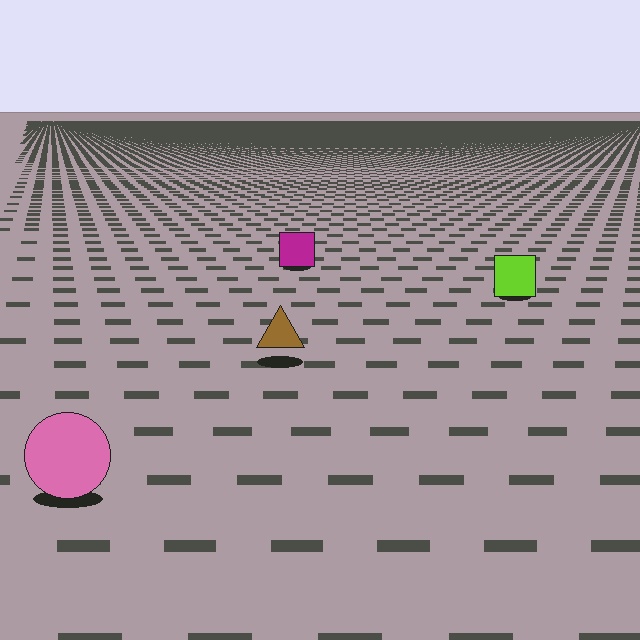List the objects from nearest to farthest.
From nearest to farthest: the pink circle, the brown triangle, the lime square, the magenta square.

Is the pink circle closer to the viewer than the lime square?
Yes. The pink circle is closer — you can tell from the texture gradient: the ground texture is coarser near it.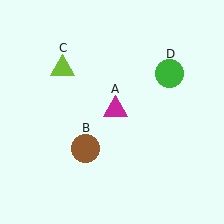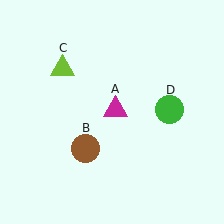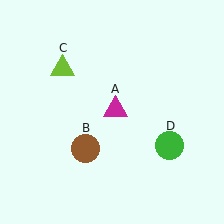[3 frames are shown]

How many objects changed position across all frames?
1 object changed position: green circle (object D).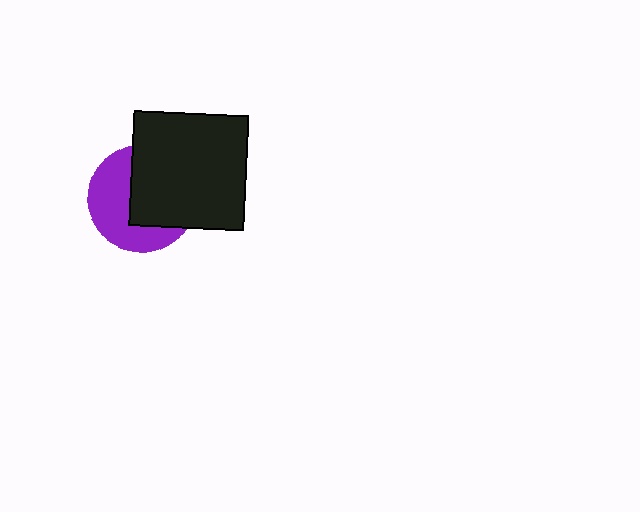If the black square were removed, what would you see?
You would see the complete purple circle.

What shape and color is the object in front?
The object in front is a black square.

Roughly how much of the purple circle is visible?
About half of it is visible (roughly 48%).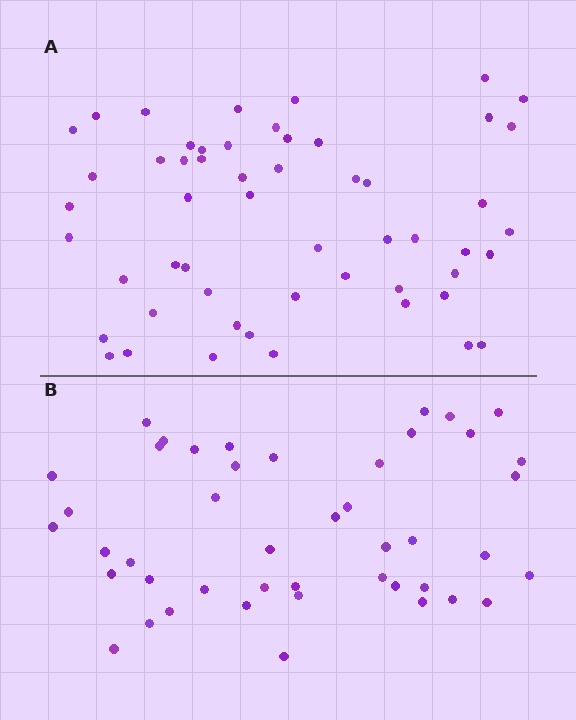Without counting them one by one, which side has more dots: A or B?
Region A (the top region) has more dots.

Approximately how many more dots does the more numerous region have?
Region A has roughly 8 or so more dots than region B.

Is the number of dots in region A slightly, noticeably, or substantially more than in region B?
Region A has only slightly more — the two regions are fairly close. The ratio is roughly 1.2 to 1.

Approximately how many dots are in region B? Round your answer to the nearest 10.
About 40 dots. (The exact count is 45, which rounds to 40.)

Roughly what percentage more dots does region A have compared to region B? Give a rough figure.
About 20% more.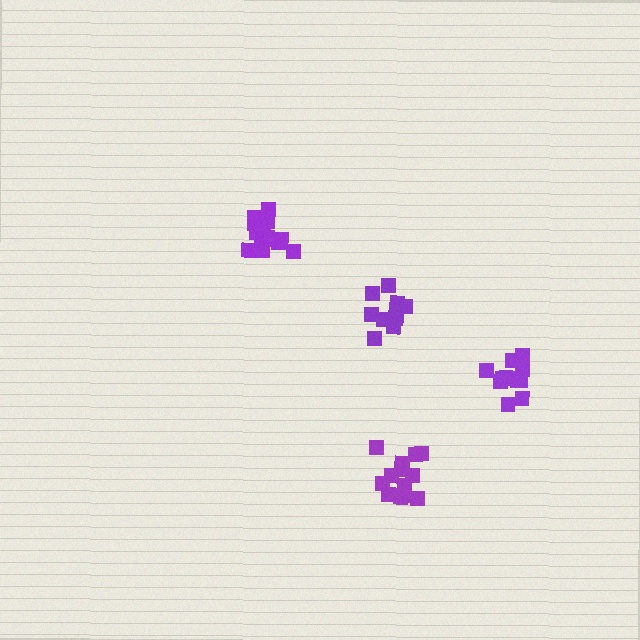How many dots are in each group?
Group 1: 14 dots, Group 2: 17 dots, Group 3: 14 dots, Group 4: 13 dots (58 total).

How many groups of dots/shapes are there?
There are 4 groups.